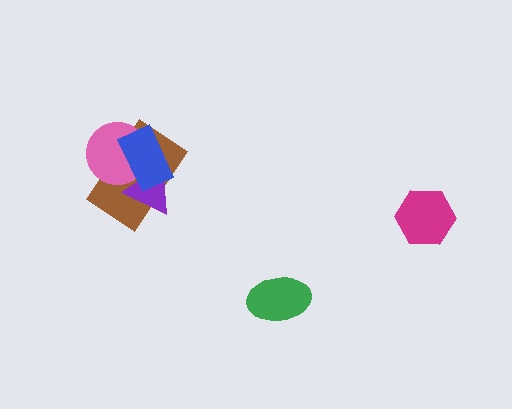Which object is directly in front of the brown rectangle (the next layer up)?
The purple triangle is directly in front of the brown rectangle.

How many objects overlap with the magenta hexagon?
0 objects overlap with the magenta hexagon.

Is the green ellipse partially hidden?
No, no other shape covers it.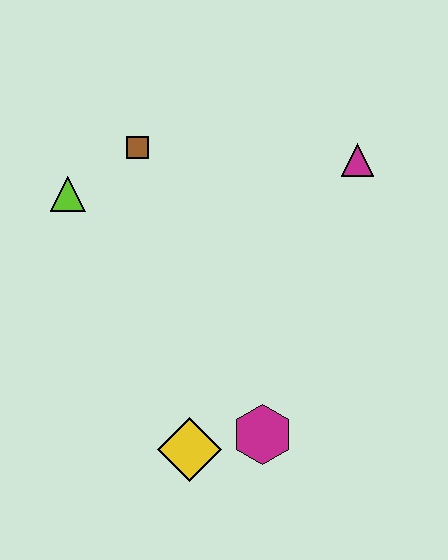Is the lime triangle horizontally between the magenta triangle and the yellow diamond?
No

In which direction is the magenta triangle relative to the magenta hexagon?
The magenta triangle is above the magenta hexagon.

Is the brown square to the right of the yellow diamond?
No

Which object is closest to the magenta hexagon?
The yellow diamond is closest to the magenta hexagon.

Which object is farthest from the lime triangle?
The magenta hexagon is farthest from the lime triangle.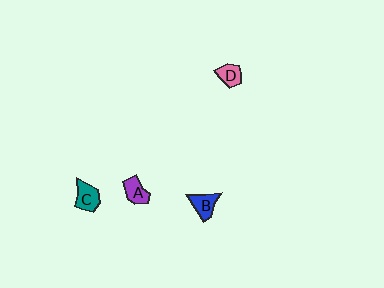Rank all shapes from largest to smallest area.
From largest to smallest: C (teal), B (blue), A (purple), D (pink).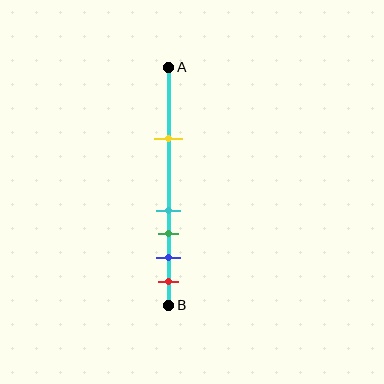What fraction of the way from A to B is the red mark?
The red mark is approximately 90% (0.9) of the way from A to B.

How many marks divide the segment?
There are 5 marks dividing the segment.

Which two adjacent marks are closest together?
The cyan and green marks are the closest adjacent pair.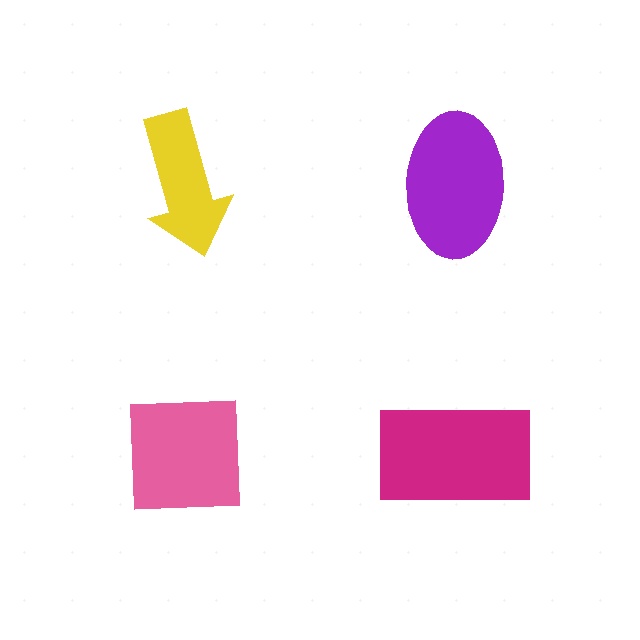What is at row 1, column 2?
A purple ellipse.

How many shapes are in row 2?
2 shapes.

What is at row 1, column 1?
A yellow arrow.